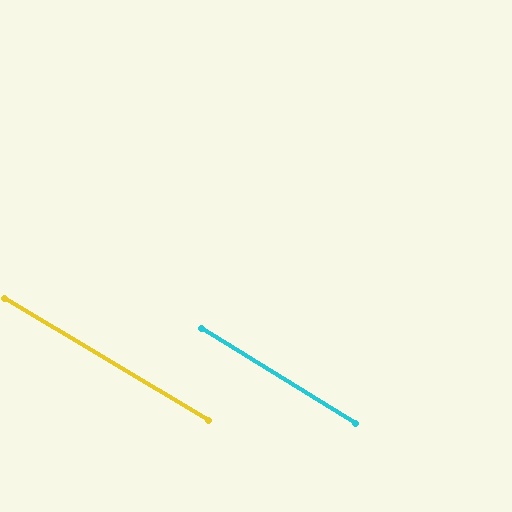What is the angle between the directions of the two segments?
Approximately 1 degree.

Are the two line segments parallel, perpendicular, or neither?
Parallel — their directions differ by only 0.9°.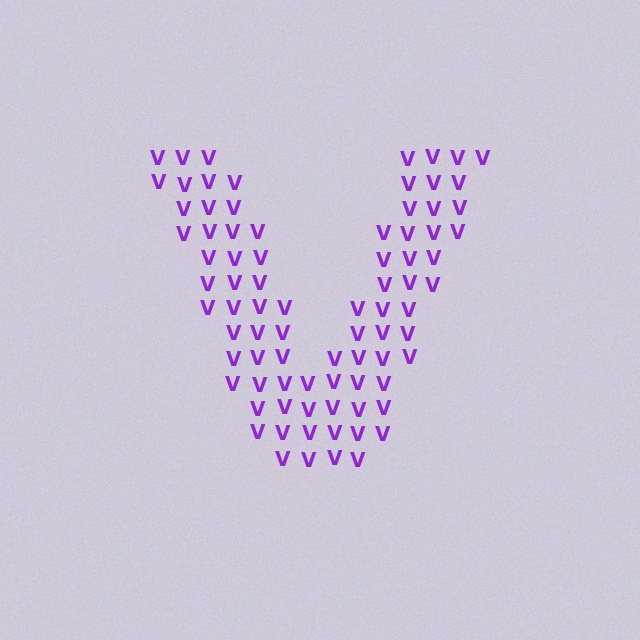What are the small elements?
The small elements are letter V's.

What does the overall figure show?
The overall figure shows the letter V.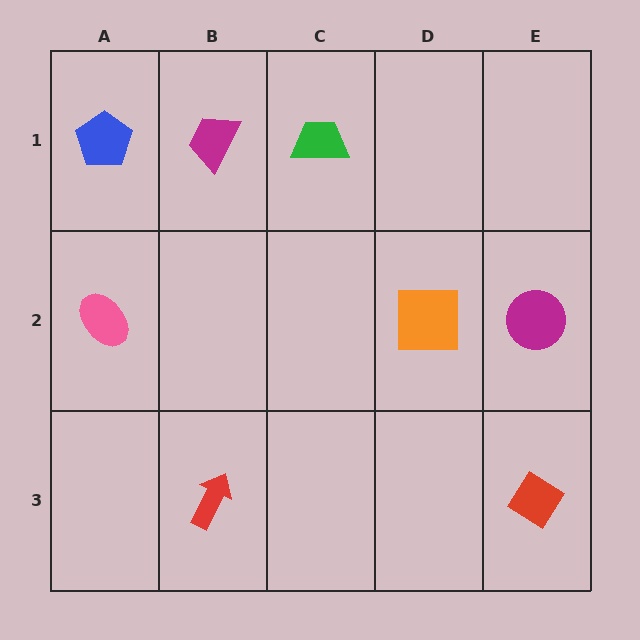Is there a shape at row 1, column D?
No, that cell is empty.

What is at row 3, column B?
A red arrow.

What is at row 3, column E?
A red diamond.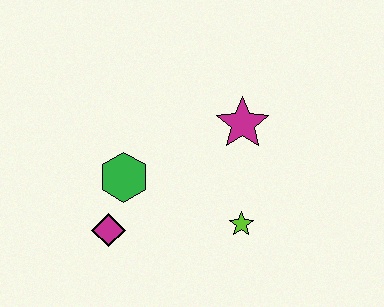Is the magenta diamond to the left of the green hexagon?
Yes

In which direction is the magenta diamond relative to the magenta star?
The magenta diamond is to the left of the magenta star.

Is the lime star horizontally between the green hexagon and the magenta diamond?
No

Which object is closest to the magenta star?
The lime star is closest to the magenta star.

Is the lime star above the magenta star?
No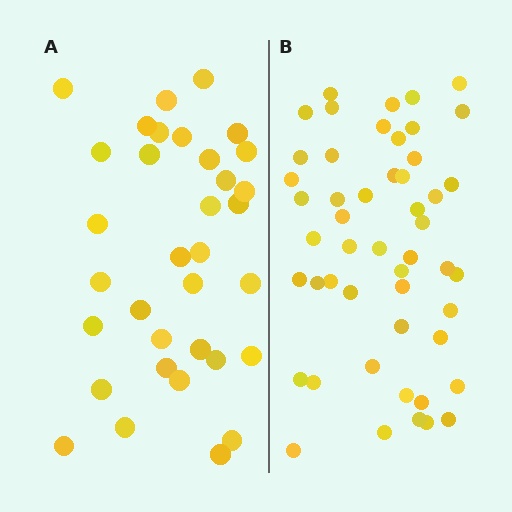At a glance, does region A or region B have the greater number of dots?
Region B (the right region) has more dots.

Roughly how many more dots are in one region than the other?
Region B has approximately 15 more dots than region A.